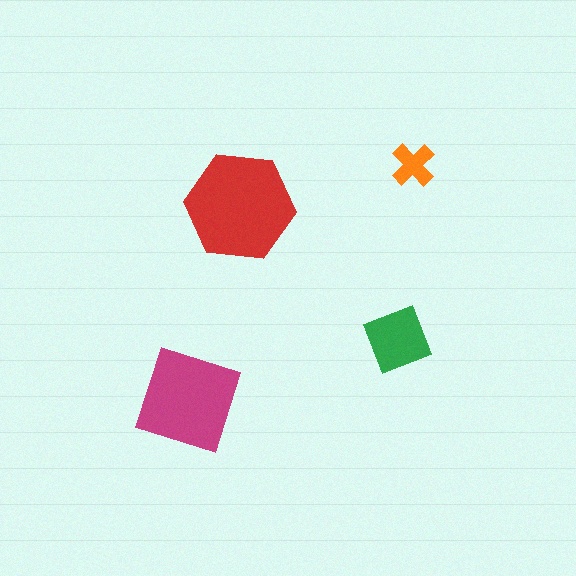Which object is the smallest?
The orange cross.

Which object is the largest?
The red hexagon.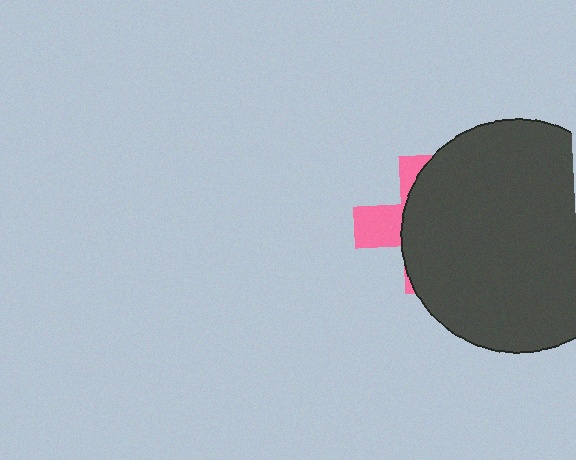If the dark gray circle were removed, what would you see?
You would see the complete pink cross.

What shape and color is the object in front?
The object in front is a dark gray circle.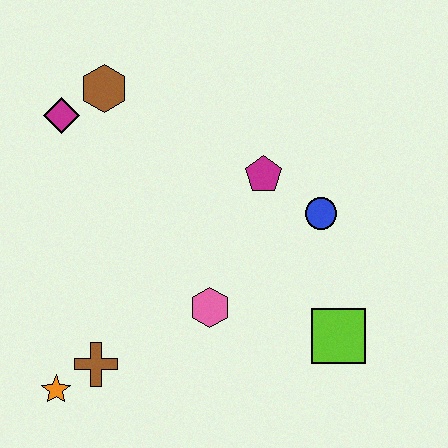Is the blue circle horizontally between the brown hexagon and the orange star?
No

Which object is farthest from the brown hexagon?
The lime square is farthest from the brown hexagon.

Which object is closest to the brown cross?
The orange star is closest to the brown cross.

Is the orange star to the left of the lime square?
Yes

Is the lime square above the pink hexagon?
No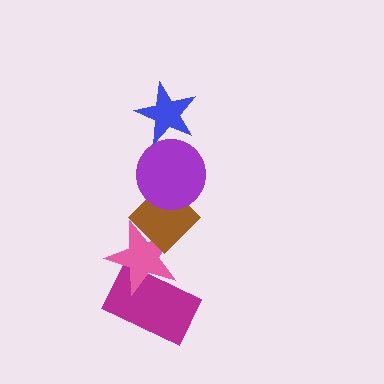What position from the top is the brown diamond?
The brown diamond is 3rd from the top.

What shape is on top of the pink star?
The brown diamond is on top of the pink star.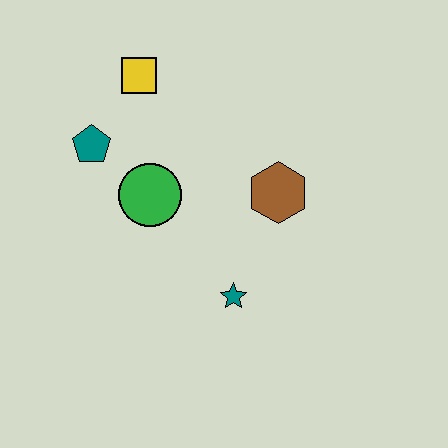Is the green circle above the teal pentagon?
No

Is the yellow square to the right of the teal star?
No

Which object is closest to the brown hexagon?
The teal star is closest to the brown hexagon.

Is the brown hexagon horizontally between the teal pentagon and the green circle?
No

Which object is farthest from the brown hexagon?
The teal pentagon is farthest from the brown hexagon.